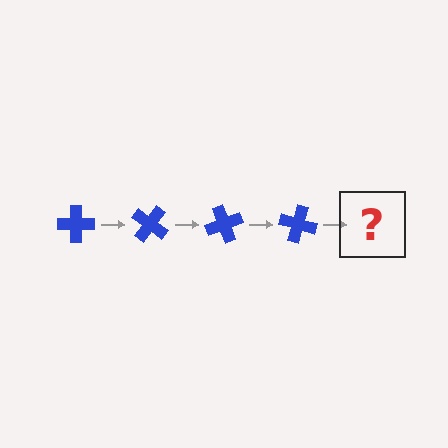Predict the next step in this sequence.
The next step is a blue cross rotated 140 degrees.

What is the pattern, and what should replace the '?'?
The pattern is that the cross rotates 35 degrees each step. The '?' should be a blue cross rotated 140 degrees.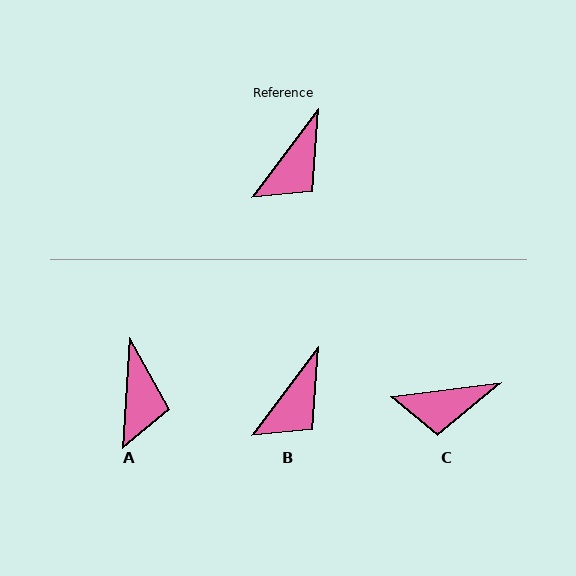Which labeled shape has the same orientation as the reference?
B.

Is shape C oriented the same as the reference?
No, it is off by about 46 degrees.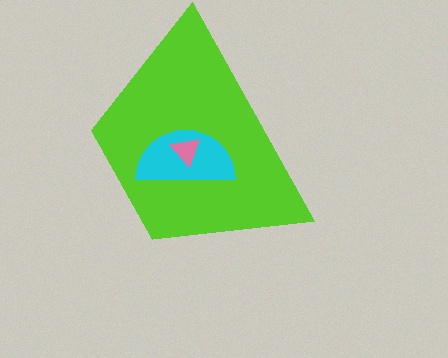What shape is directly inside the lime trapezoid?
The cyan semicircle.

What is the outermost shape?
The lime trapezoid.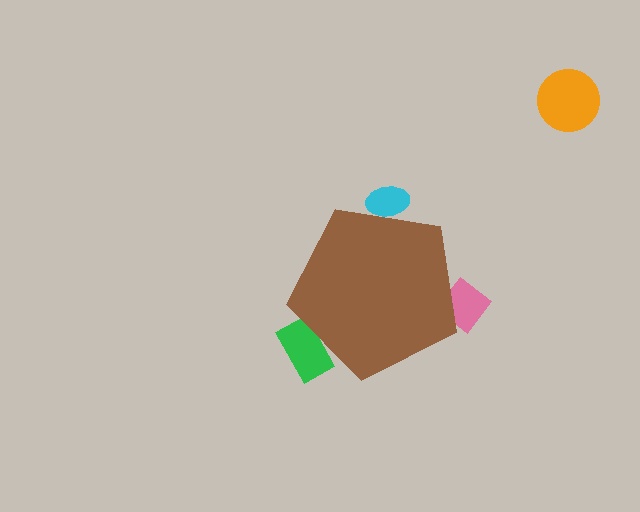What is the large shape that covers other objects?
A brown pentagon.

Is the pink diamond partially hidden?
Yes, the pink diamond is partially hidden behind the brown pentagon.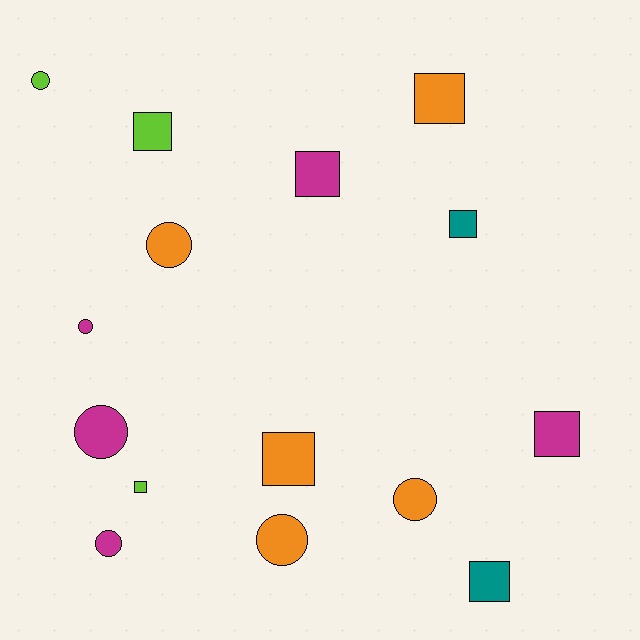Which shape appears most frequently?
Square, with 8 objects.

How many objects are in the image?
There are 15 objects.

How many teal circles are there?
There are no teal circles.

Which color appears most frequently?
Magenta, with 5 objects.